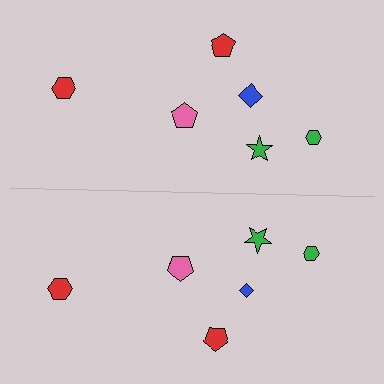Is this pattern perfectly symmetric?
No, the pattern is not perfectly symmetric. The blue diamond on the bottom side has a different size than its mirror counterpart.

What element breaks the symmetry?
The blue diamond on the bottom side has a different size than its mirror counterpart.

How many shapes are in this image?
There are 12 shapes in this image.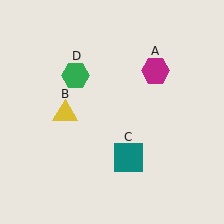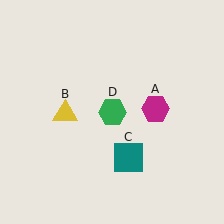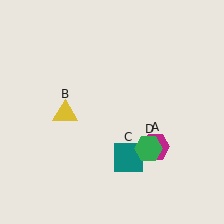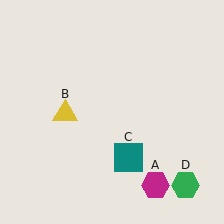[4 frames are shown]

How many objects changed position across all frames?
2 objects changed position: magenta hexagon (object A), green hexagon (object D).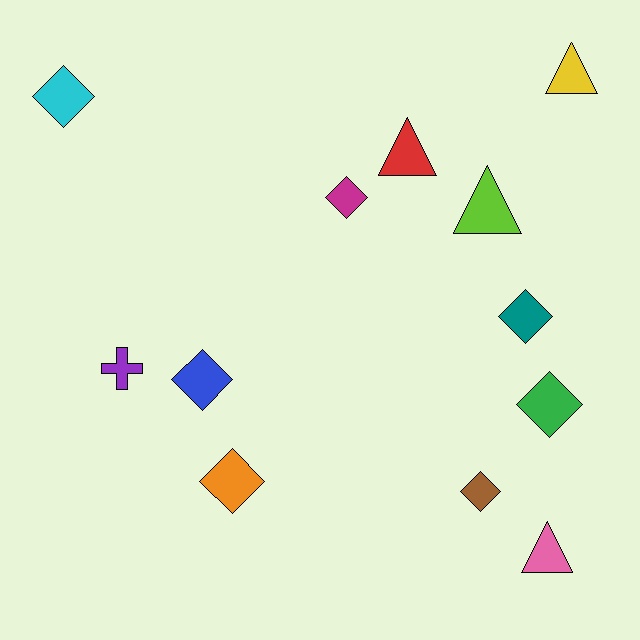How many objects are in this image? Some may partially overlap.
There are 12 objects.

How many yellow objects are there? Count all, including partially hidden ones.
There is 1 yellow object.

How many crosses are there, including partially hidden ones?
There is 1 cross.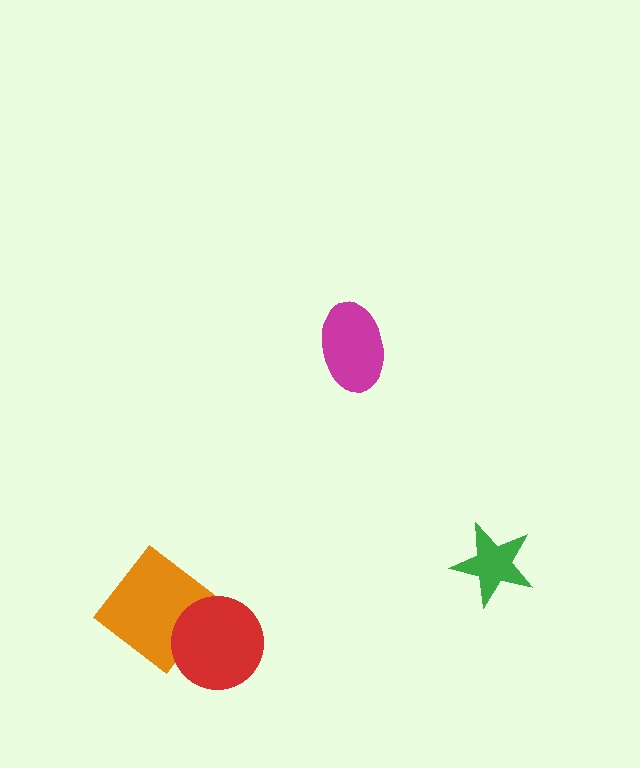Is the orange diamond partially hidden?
Yes, it is partially covered by another shape.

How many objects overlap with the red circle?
1 object overlaps with the red circle.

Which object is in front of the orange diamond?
The red circle is in front of the orange diamond.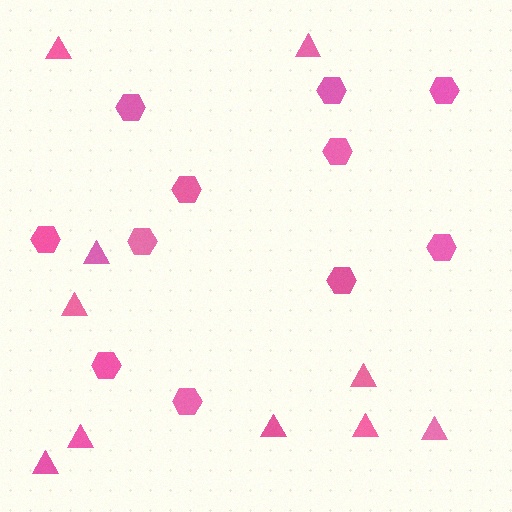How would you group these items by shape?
There are 2 groups: one group of hexagons (11) and one group of triangles (10).